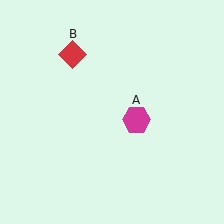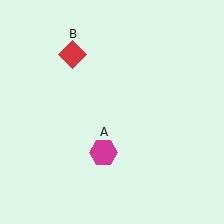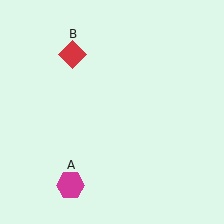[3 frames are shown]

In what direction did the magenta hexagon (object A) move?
The magenta hexagon (object A) moved down and to the left.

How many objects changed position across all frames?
1 object changed position: magenta hexagon (object A).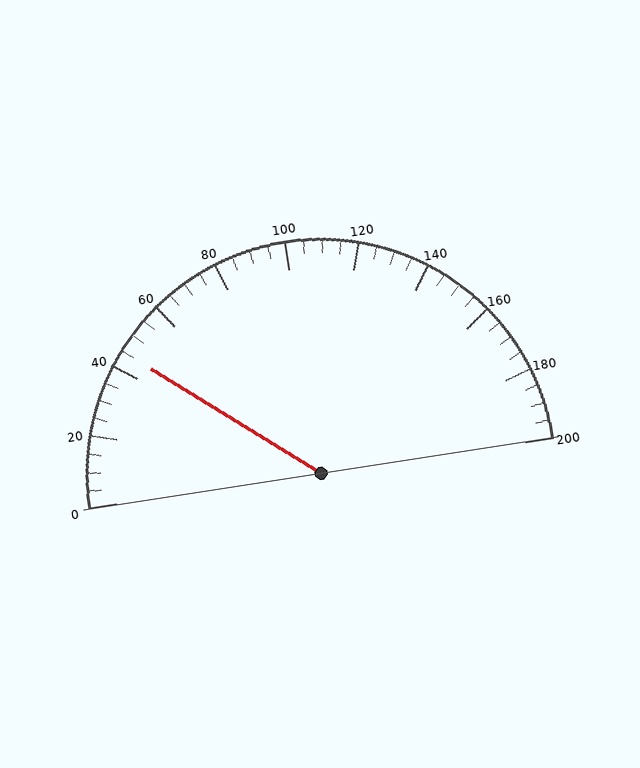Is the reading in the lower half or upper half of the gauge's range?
The reading is in the lower half of the range (0 to 200).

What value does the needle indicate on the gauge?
The needle indicates approximately 45.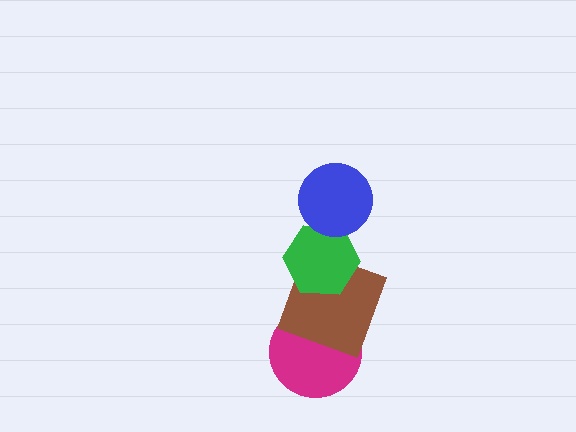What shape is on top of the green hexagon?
The blue circle is on top of the green hexagon.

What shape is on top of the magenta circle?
The brown square is on top of the magenta circle.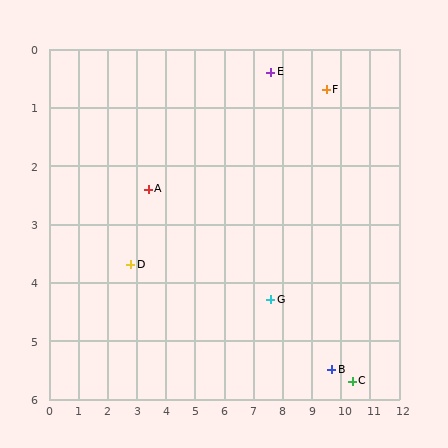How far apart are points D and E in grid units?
Points D and E are about 5.8 grid units apart.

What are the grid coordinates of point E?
Point E is at approximately (7.6, 0.4).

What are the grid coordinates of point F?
Point F is at approximately (9.5, 0.7).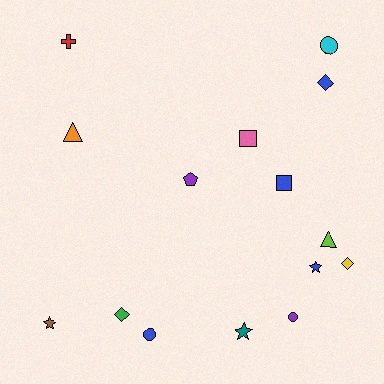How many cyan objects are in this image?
There is 1 cyan object.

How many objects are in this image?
There are 15 objects.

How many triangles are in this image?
There are 2 triangles.